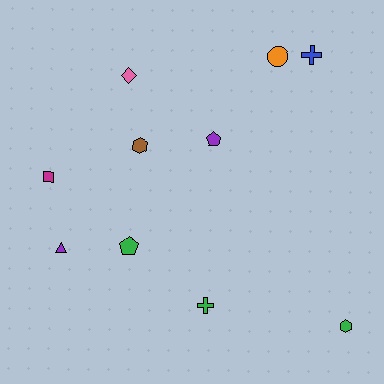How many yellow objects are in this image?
There are no yellow objects.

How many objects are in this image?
There are 10 objects.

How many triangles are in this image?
There is 1 triangle.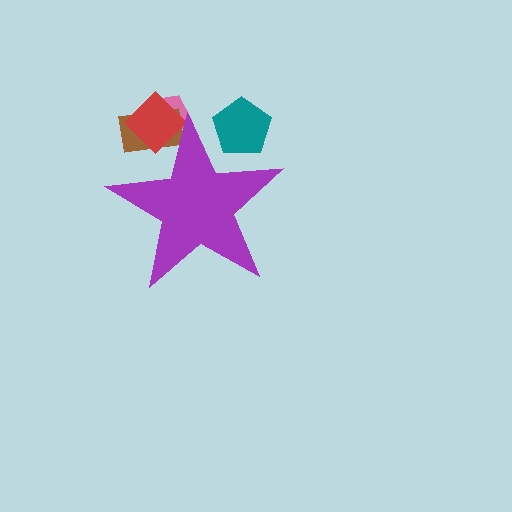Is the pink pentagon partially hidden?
Yes, the pink pentagon is partially hidden behind the purple star.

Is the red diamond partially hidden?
Yes, the red diamond is partially hidden behind the purple star.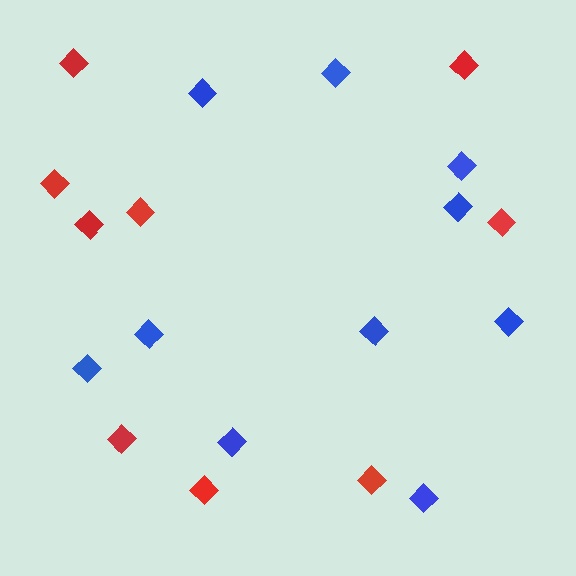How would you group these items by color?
There are 2 groups: one group of blue diamonds (10) and one group of red diamonds (9).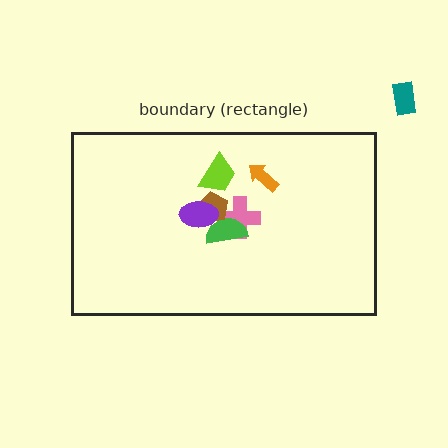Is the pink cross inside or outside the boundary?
Inside.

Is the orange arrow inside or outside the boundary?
Inside.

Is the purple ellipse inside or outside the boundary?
Inside.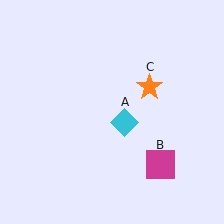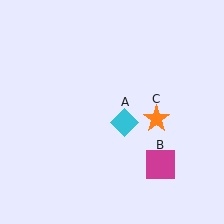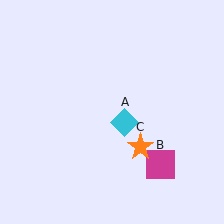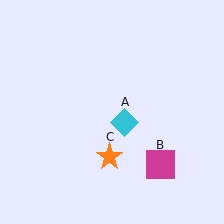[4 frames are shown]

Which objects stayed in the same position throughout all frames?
Cyan diamond (object A) and magenta square (object B) remained stationary.